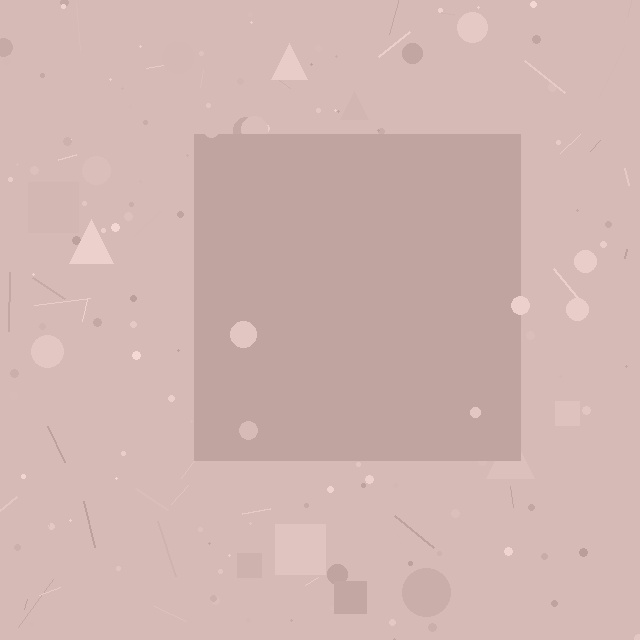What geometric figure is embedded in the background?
A square is embedded in the background.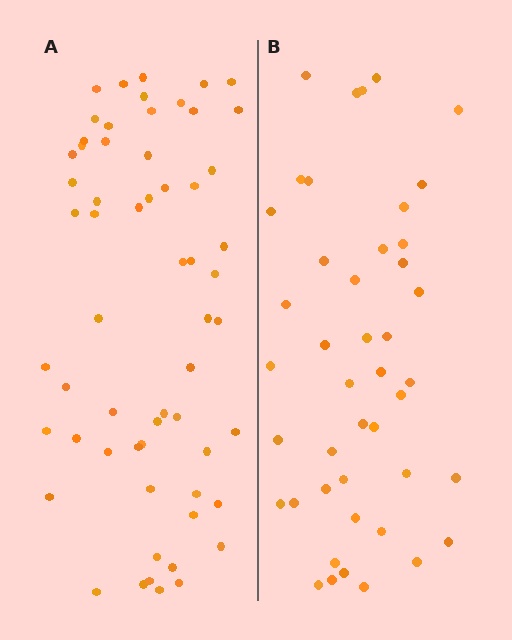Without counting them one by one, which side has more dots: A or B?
Region A (the left region) has more dots.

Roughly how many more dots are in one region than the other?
Region A has approximately 15 more dots than region B.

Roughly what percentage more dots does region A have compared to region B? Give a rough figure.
About 35% more.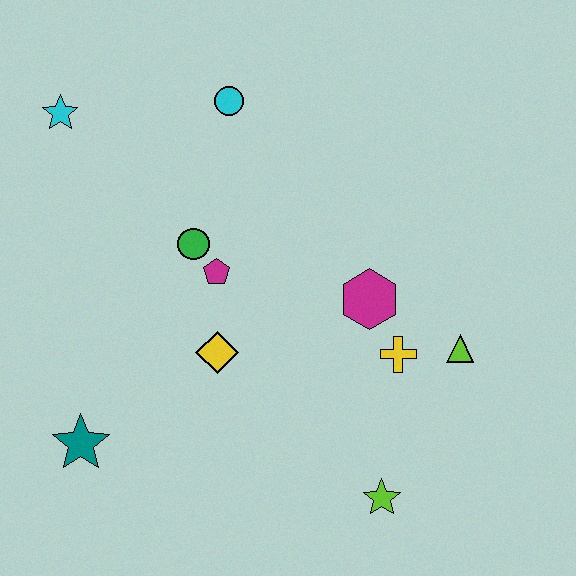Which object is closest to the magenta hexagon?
The yellow cross is closest to the magenta hexagon.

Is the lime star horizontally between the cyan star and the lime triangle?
Yes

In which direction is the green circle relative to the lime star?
The green circle is above the lime star.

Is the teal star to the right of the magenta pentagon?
No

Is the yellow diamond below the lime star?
No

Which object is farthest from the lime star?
The cyan star is farthest from the lime star.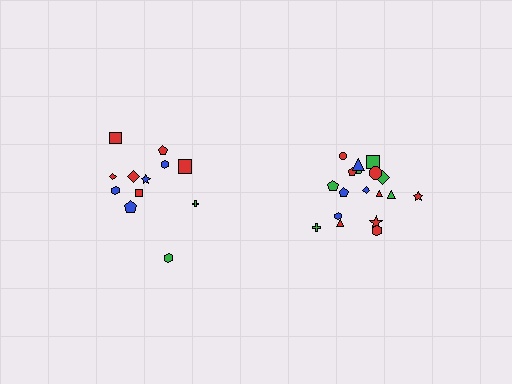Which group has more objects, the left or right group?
The right group.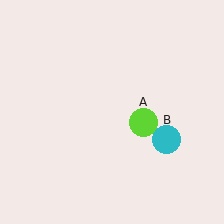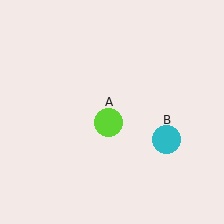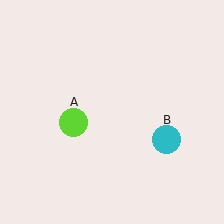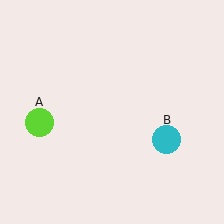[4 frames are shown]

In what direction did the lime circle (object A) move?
The lime circle (object A) moved left.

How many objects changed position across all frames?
1 object changed position: lime circle (object A).